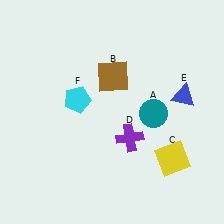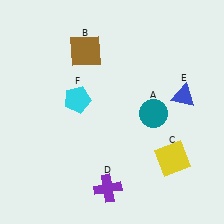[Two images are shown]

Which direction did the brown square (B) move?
The brown square (B) moved left.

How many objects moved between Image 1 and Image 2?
2 objects moved between the two images.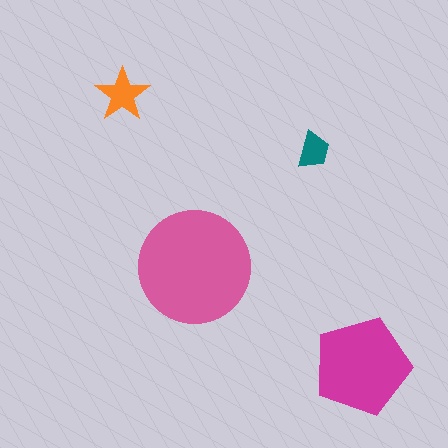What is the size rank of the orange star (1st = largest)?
3rd.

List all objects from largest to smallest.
The pink circle, the magenta pentagon, the orange star, the teal trapezoid.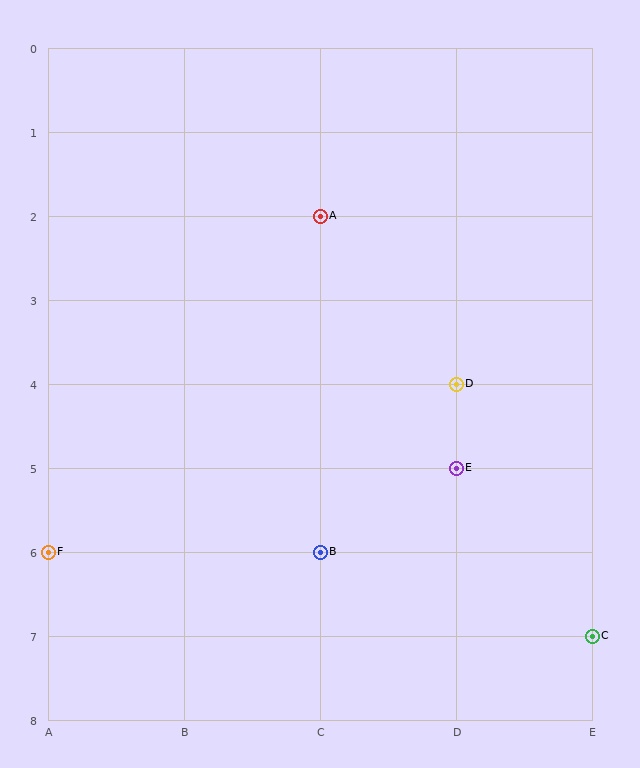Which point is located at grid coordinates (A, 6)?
Point F is at (A, 6).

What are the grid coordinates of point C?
Point C is at grid coordinates (E, 7).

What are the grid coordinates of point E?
Point E is at grid coordinates (D, 5).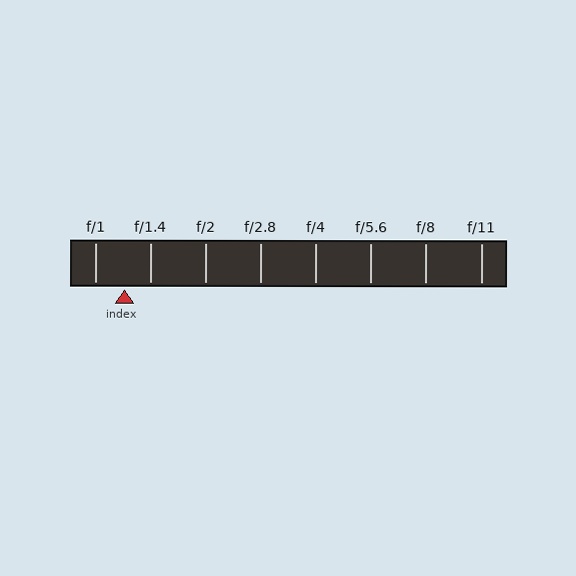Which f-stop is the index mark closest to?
The index mark is closest to f/1.4.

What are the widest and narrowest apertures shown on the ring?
The widest aperture shown is f/1 and the narrowest is f/11.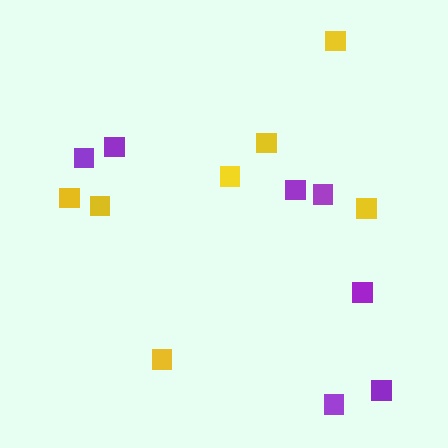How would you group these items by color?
There are 2 groups: one group of yellow squares (7) and one group of purple squares (7).